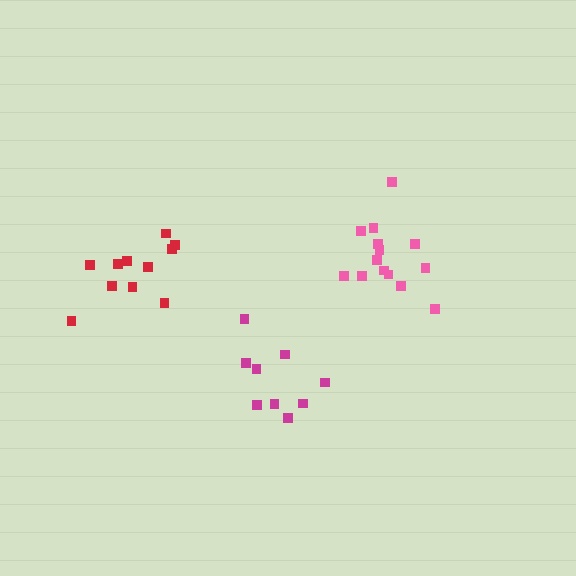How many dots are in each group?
Group 1: 9 dots, Group 2: 14 dots, Group 3: 11 dots (34 total).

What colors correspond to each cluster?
The clusters are colored: magenta, pink, red.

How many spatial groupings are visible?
There are 3 spatial groupings.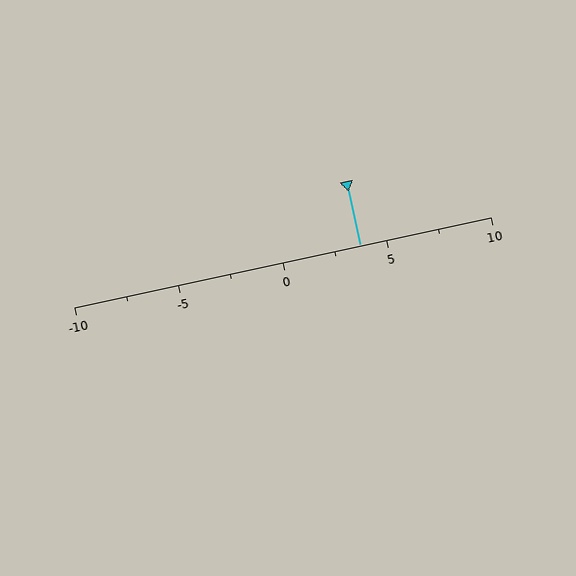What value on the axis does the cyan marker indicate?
The marker indicates approximately 3.8.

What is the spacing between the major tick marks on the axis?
The major ticks are spaced 5 apart.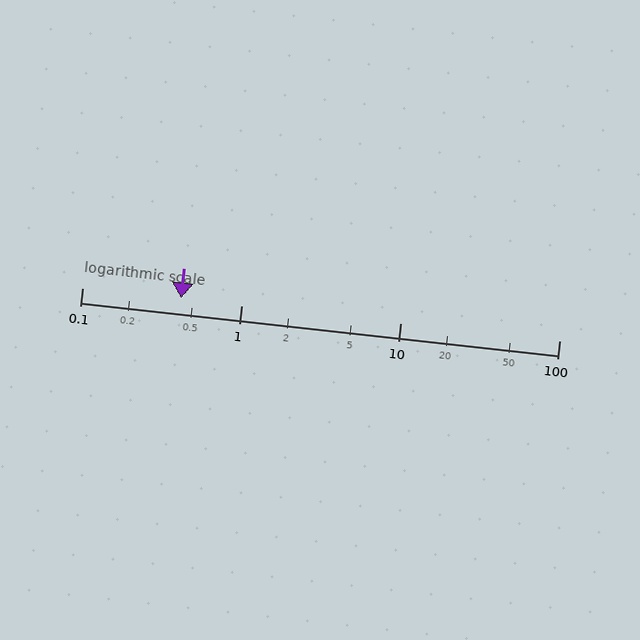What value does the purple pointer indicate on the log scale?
The pointer indicates approximately 0.42.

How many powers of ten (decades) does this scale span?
The scale spans 3 decades, from 0.1 to 100.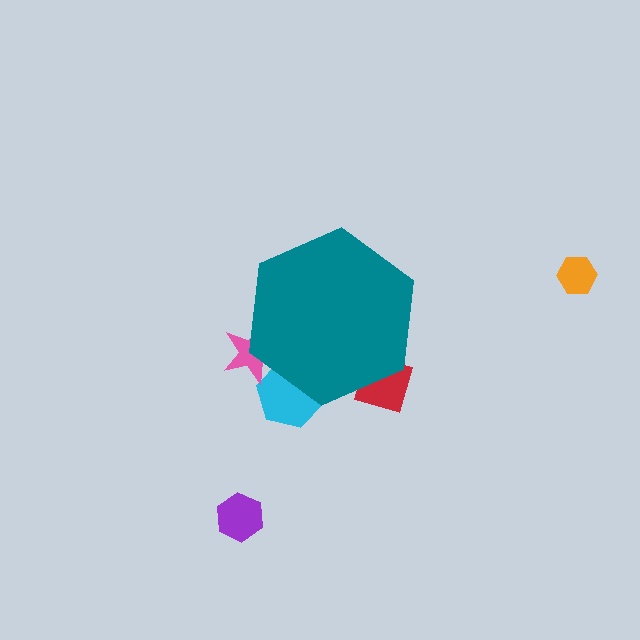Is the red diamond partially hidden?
Yes, the red diamond is partially hidden behind the teal hexagon.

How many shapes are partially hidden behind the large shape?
3 shapes are partially hidden.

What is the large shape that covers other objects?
A teal hexagon.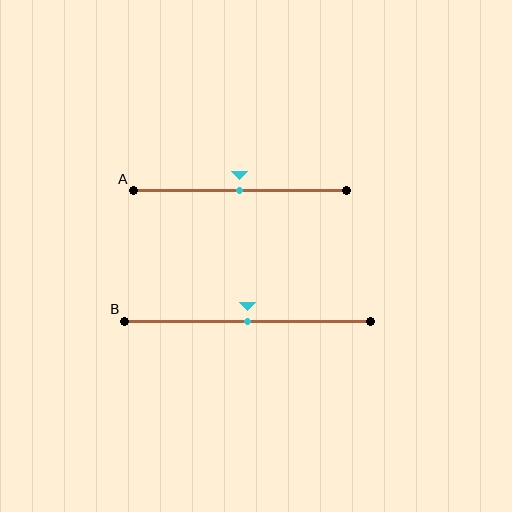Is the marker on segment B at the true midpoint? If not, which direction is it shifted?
Yes, the marker on segment B is at the true midpoint.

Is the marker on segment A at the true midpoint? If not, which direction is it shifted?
Yes, the marker on segment A is at the true midpoint.